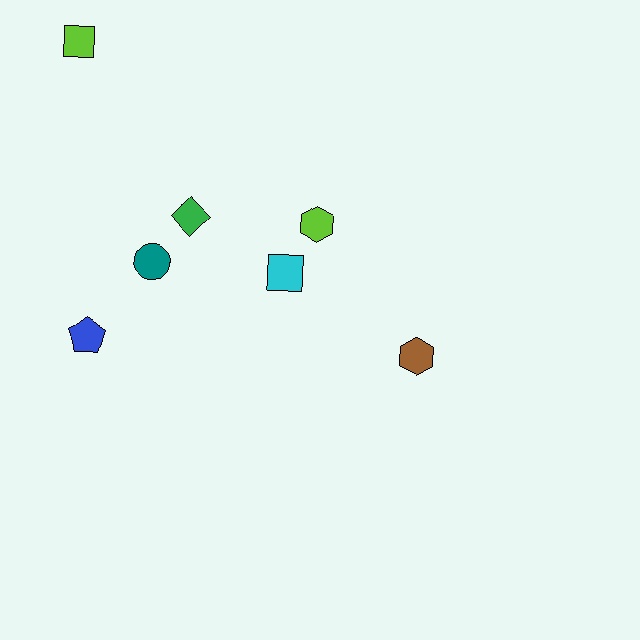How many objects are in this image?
There are 7 objects.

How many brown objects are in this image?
There is 1 brown object.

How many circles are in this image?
There is 1 circle.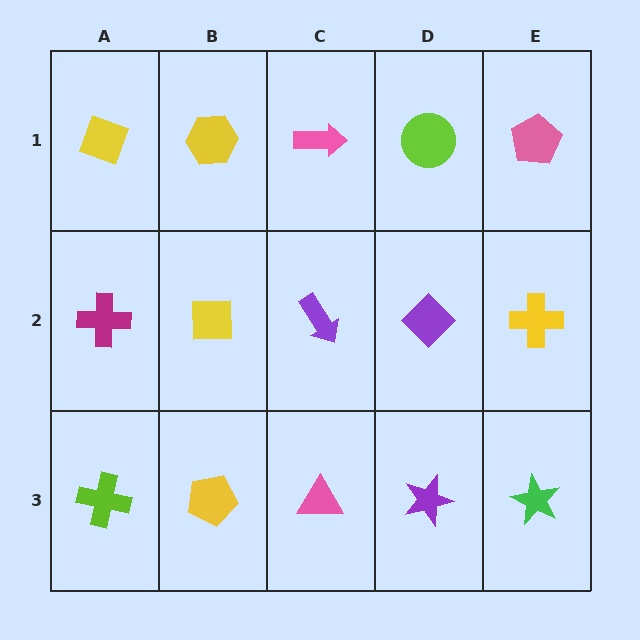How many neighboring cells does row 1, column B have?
3.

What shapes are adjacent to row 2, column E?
A pink pentagon (row 1, column E), a green star (row 3, column E), a purple diamond (row 2, column D).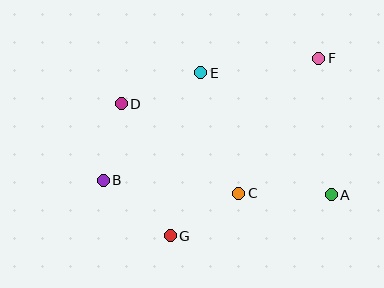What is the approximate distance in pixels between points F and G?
The distance between F and G is approximately 231 pixels.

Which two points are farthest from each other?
Points B and F are farthest from each other.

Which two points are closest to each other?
Points B and D are closest to each other.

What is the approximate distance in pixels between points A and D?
The distance between A and D is approximately 229 pixels.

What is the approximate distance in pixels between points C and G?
The distance between C and G is approximately 81 pixels.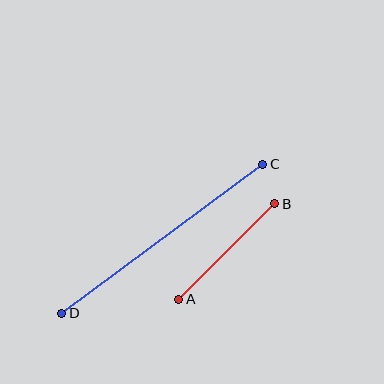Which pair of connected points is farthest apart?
Points C and D are farthest apart.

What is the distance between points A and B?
The distance is approximately 135 pixels.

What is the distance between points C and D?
The distance is approximately 250 pixels.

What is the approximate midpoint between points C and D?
The midpoint is at approximately (162, 239) pixels.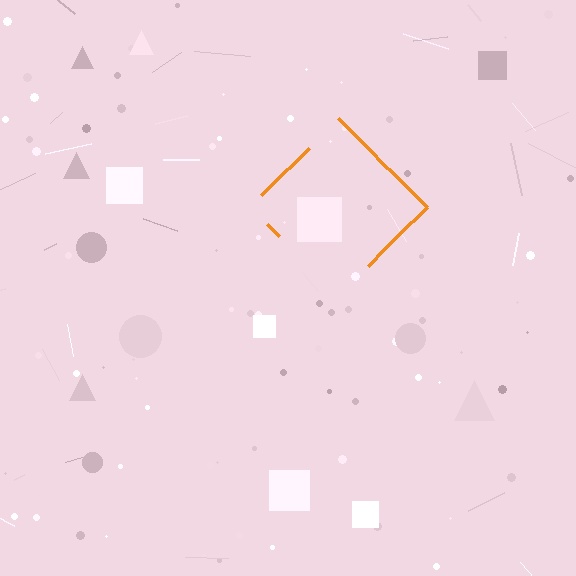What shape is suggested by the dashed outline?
The dashed outline suggests a diamond.